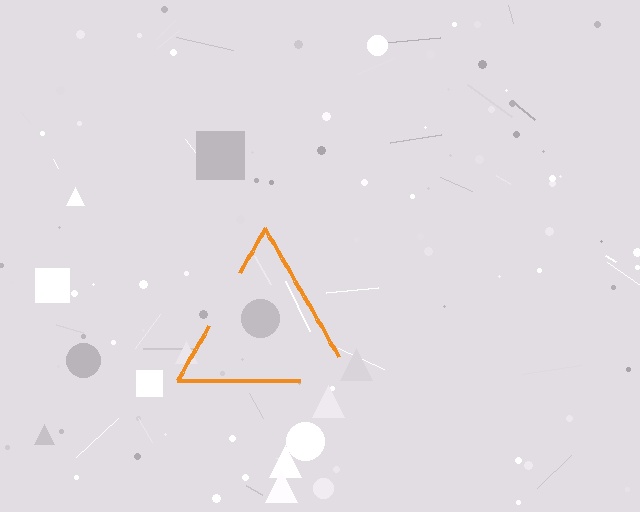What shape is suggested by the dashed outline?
The dashed outline suggests a triangle.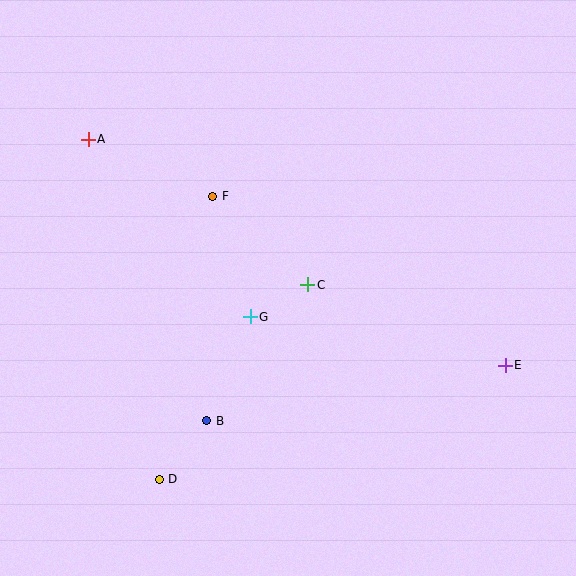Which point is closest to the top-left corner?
Point A is closest to the top-left corner.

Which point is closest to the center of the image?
Point C at (308, 285) is closest to the center.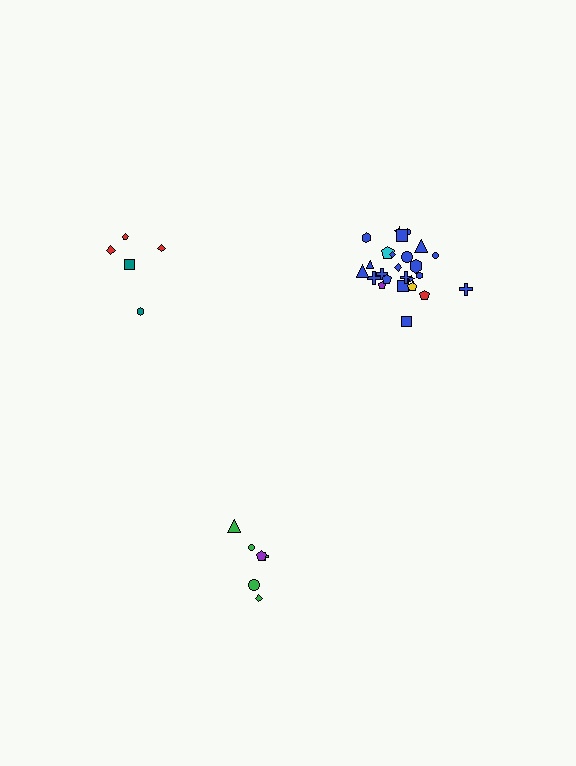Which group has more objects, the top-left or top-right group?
The top-right group.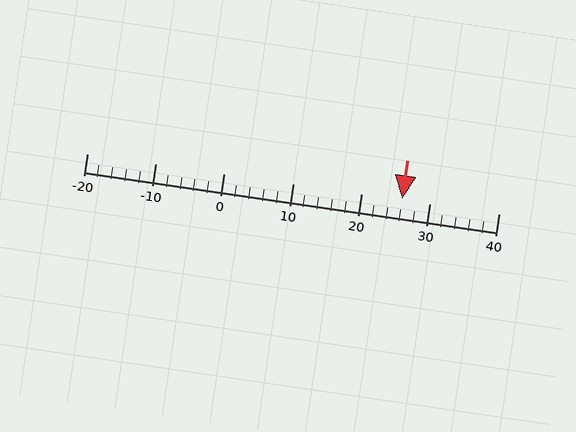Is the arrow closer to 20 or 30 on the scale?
The arrow is closer to 30.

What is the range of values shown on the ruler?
The ruler shows values from -20 to 40.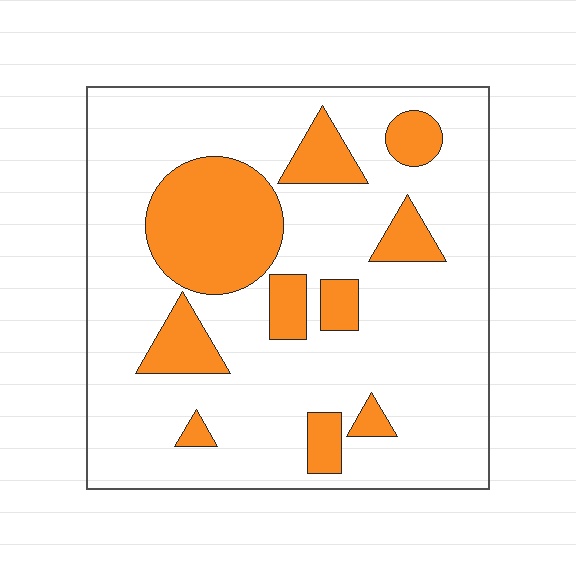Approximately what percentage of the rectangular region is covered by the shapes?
Approximately 25%.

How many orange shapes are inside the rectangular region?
10.